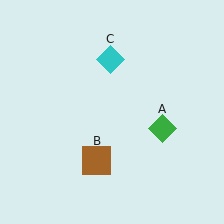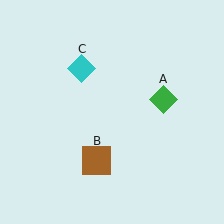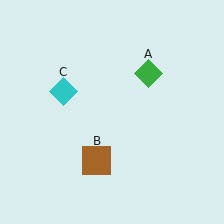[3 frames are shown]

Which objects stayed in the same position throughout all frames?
Brown square (object B) remained stationary.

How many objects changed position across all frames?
2 objects changed position: green diamond (object A), cyan diamond (object C).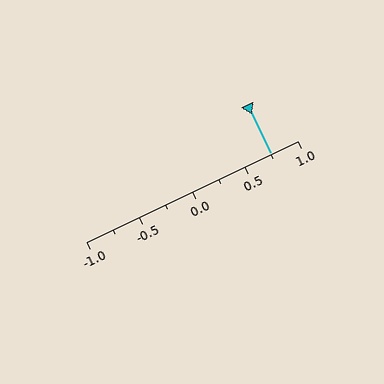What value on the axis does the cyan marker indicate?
The marker indicates approximately 0.75.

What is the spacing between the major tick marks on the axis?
The major ticks are spaced 0.5 apart.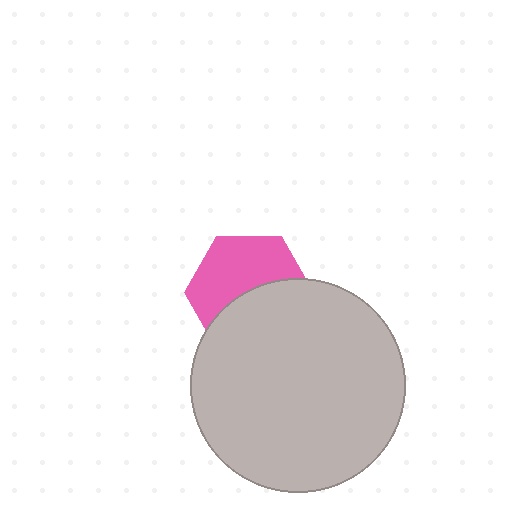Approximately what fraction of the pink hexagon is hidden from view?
Roughly 47% of the pink hexagon is hidden behind the light gray circle.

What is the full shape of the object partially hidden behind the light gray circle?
The partially hidden object is a pink hexagon.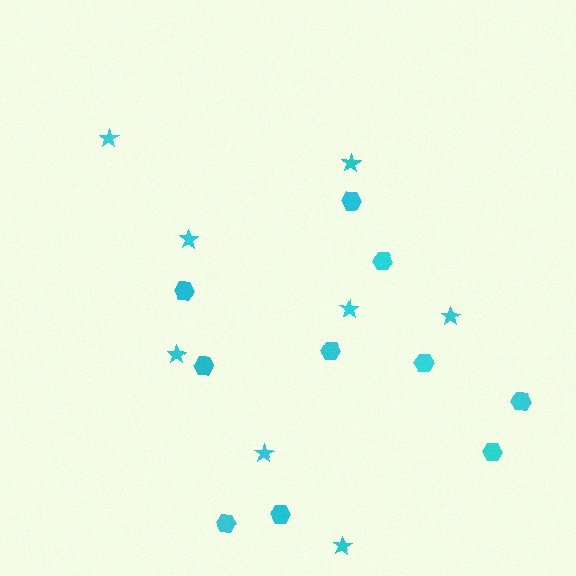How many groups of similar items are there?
There are 2 groups: one group of hexagons (10) and one group of stars (8).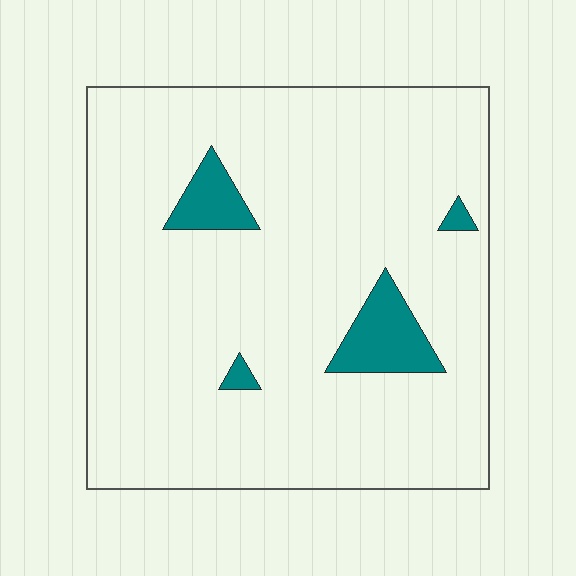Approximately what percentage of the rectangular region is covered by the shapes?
Approximately 10%.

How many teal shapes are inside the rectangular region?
4.